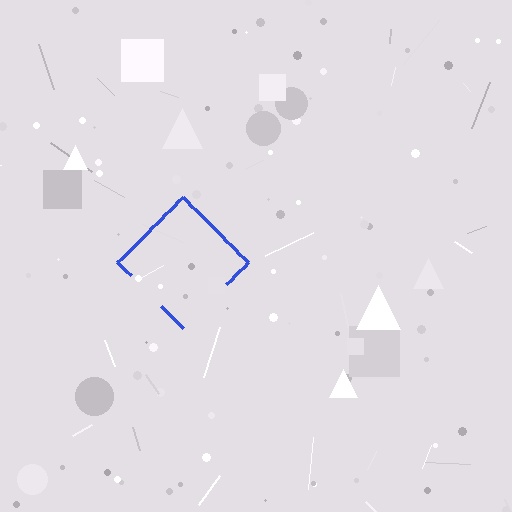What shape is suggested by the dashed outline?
The dashed outline suggests a diamond.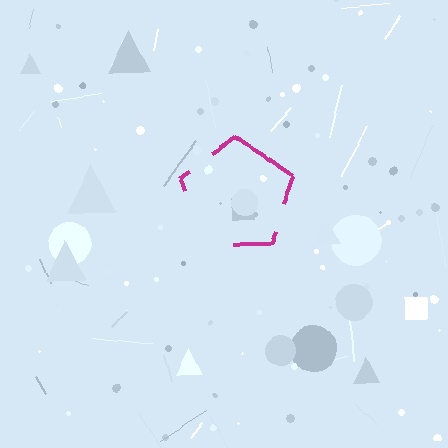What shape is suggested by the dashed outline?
The dashed outline suggests a pentagon.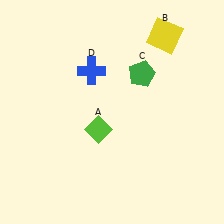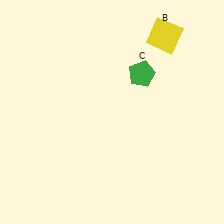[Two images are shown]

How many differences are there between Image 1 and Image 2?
There are 2 differences between the two images.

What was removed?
The blue cross (D), the lime diamond (A) were removed in Image 2.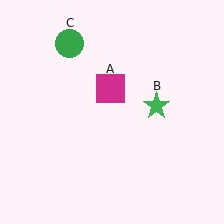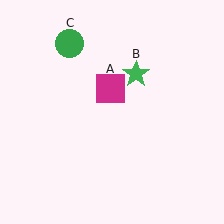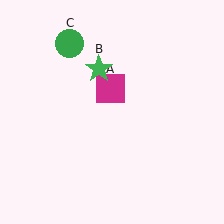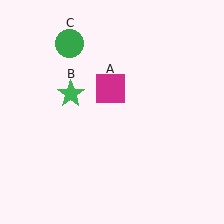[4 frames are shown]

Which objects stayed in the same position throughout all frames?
Magenta square (object A) and green circle (object C) remained stationary.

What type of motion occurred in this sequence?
The green star (object B) rotated counterclockwise around the center of the scene.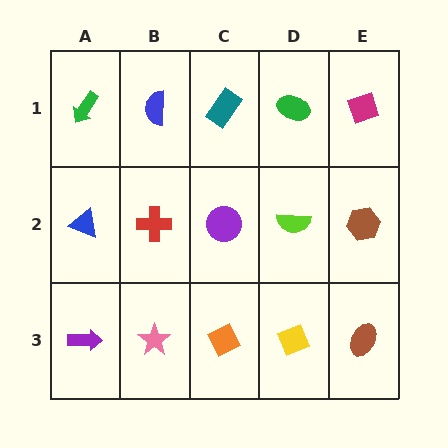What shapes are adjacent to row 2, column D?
A green ellipse (row 1, column D), a yellow diamond (row 3, column D), a purple circle (row 2, column C), a brown hexagon (row 2, column E).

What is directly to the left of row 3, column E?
A yellow diamond.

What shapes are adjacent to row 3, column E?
A brown hexagon (row 2, column E), a yellow diamond (row 3, column D).